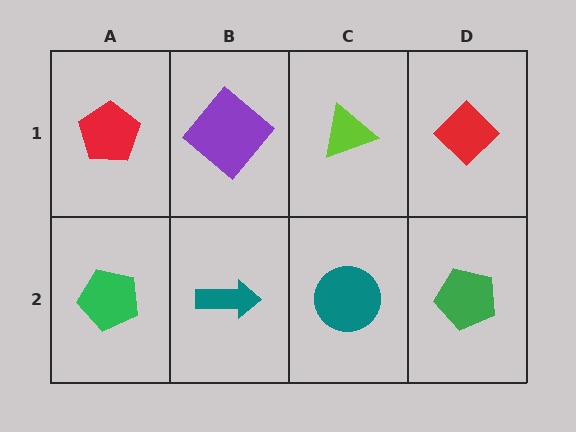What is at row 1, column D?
A red diamond.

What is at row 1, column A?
A red pentagon.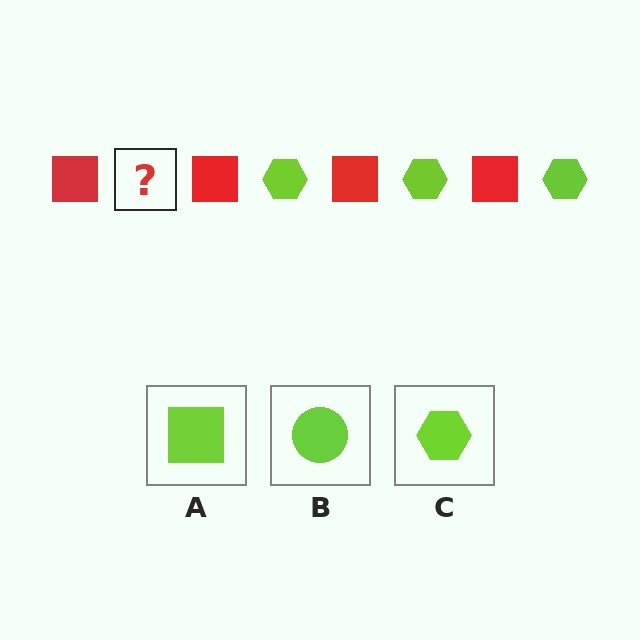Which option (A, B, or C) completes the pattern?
C.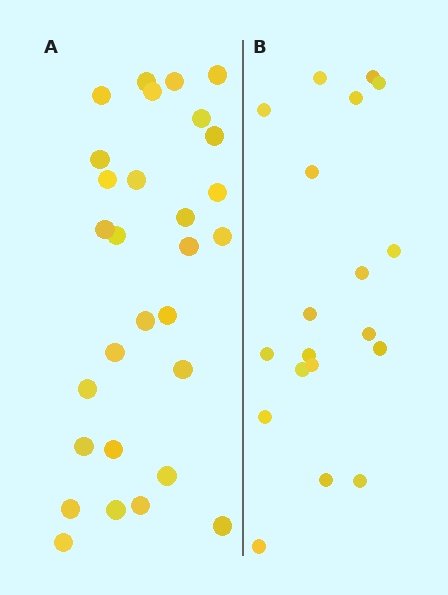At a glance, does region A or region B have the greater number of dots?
Region A (the left region) has more dots.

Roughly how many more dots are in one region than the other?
Region A has roughly 10 or so more dots than region B.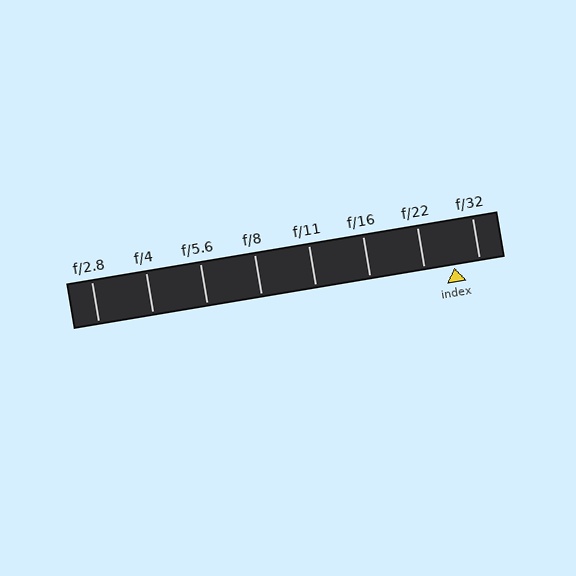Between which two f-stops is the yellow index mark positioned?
The index mark is between f/22 and f/32.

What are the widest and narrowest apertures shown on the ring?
The widest aperture shown is f/2.8 and the narrowest is f/32.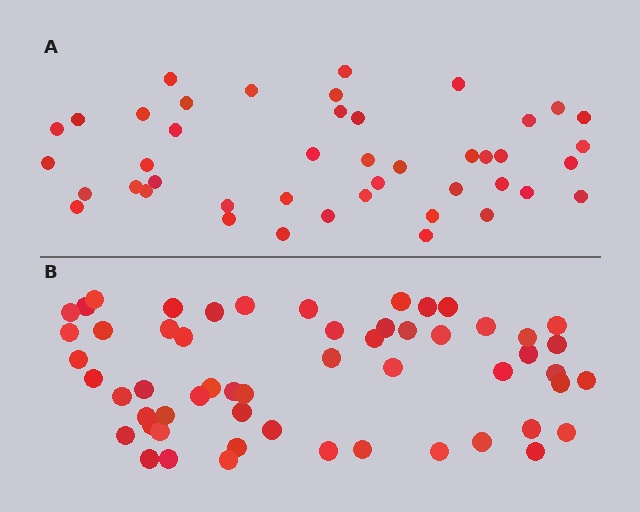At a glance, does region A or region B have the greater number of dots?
Region B (the bottom region) has more dots.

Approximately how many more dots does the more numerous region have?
Region B has roughly 12 or so more dots than region A.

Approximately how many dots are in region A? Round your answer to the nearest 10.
About 40 dots. (The exact count is 44, which rounds to 40.)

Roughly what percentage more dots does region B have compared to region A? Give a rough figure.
About 25% more.